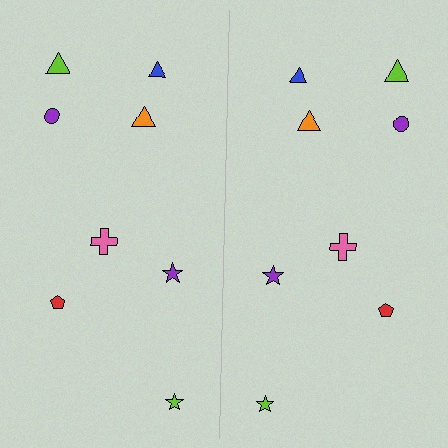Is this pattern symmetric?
Yes, this pattern has bilateral (reflection) symmetry.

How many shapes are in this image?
There are 16 shapes in this image.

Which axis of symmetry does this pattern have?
The pattern has a vertical axis of symmetry running through the center of the image.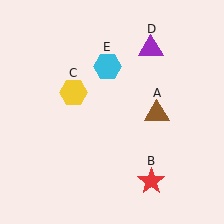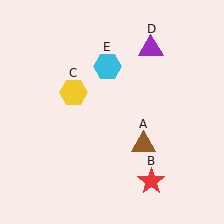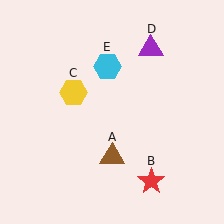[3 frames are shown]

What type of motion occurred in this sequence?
The brown triangle (object A) rotated clockwise around the center of the scene.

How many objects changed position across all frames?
1 object changed position: brown triangle (object A).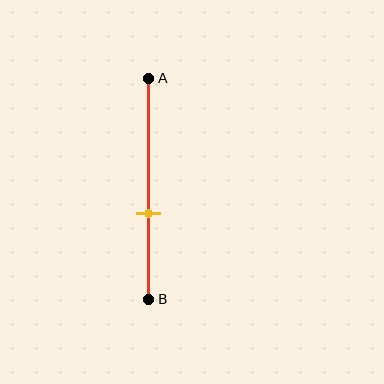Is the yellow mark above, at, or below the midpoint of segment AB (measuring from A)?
The yellow mark is below the midpoint of segment AB.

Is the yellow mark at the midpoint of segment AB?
No, the mark is at about 60% from A, not at the 50% midpoint.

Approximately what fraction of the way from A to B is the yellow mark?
The yellow mark is approximately 60% of the way from A to B.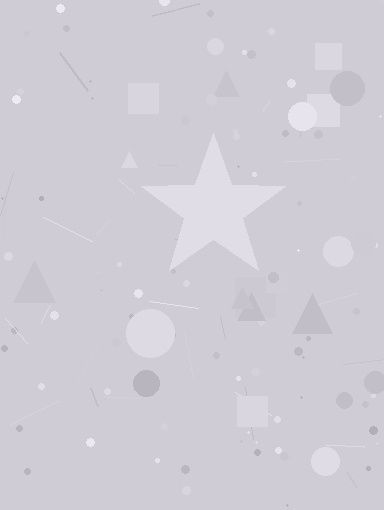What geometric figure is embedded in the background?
A star is embedded in the background.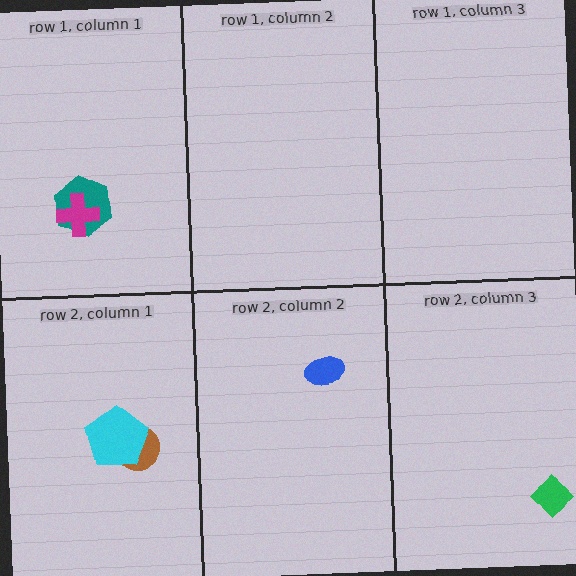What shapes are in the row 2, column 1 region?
The brown circle, the cyan pentagon.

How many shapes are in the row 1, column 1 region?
2.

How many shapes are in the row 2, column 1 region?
2.